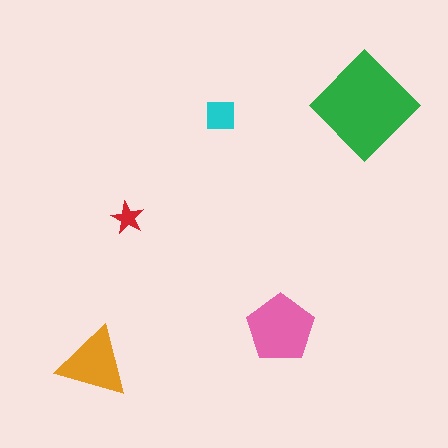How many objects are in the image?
There are 5 objects in the image.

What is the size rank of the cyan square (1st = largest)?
4th.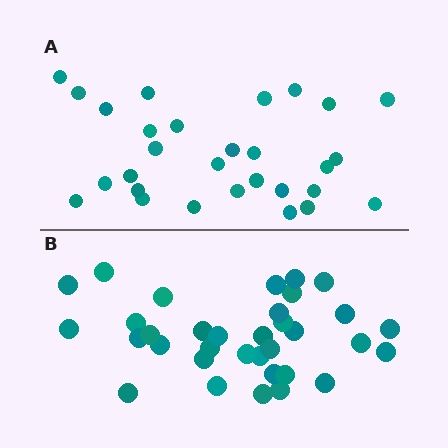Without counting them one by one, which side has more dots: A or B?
Region B (the bottom region) has more dots.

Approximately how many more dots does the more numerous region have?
Region B has about 5 more dots than region A.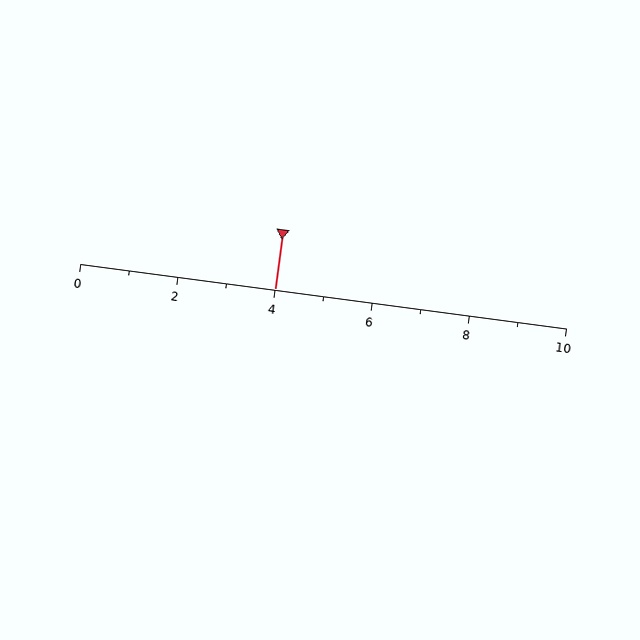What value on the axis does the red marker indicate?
The marker indicates approximately 4.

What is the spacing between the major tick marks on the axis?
The major ticks are spaced 2 apart.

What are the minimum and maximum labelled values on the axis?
The axis runs from 0 to 10.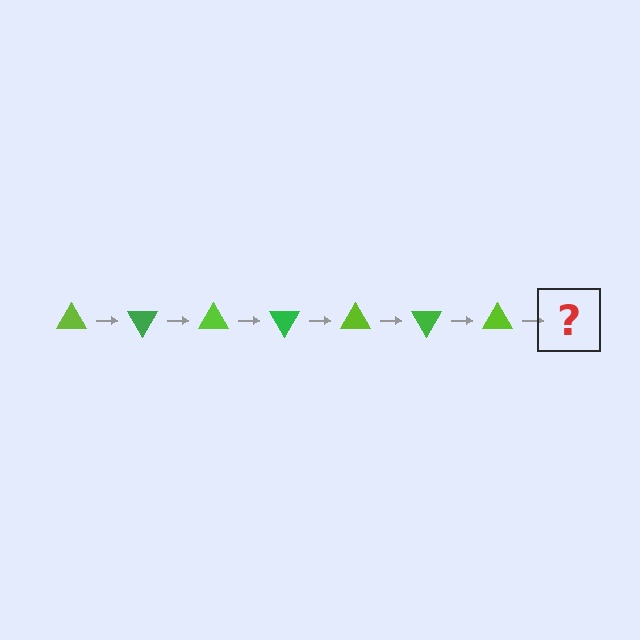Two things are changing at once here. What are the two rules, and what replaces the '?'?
The two rules are that it rotates 60 degrees each step and the color cycles through lime and green. The '?' should be a green triangle, rotated 420 degrees from the start.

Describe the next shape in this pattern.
It should be a green triangle, rotated 420 degrees from the start.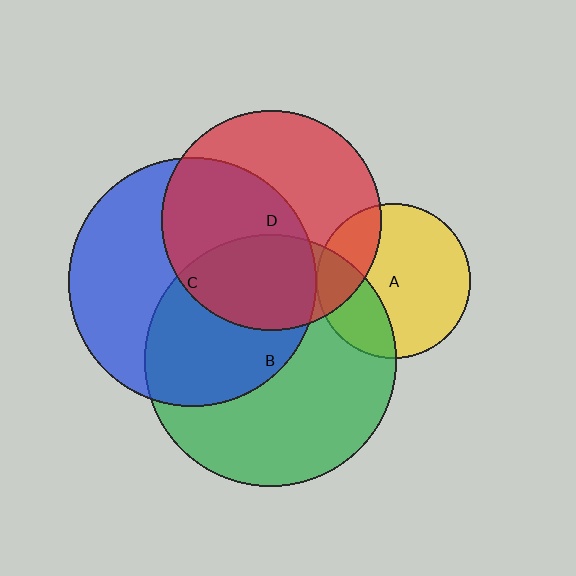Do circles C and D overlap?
Yes.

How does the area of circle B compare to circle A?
Approximately 2.7 times.